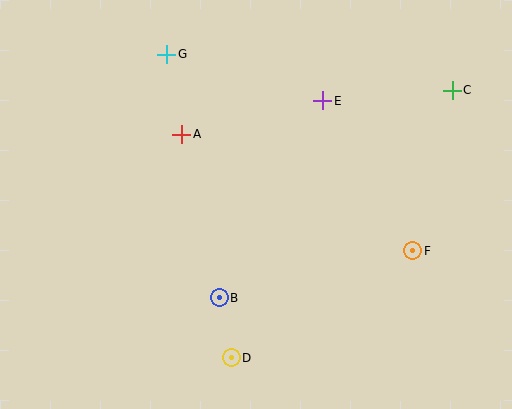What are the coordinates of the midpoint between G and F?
The midpoint between G and F is at (290, 153).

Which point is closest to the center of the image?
Point B at (219, 298) is closest to the center.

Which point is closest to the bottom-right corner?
Point F is closest to the bottom-right corner.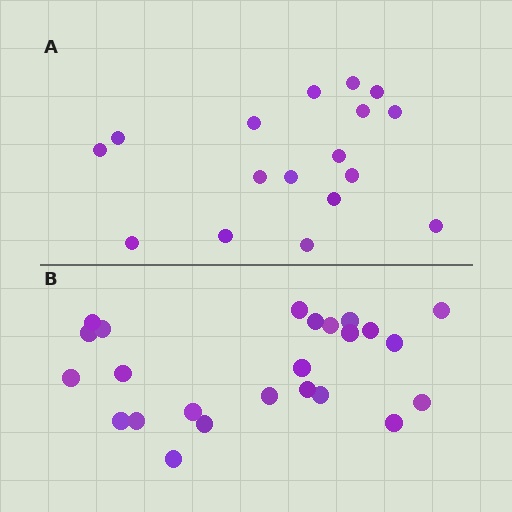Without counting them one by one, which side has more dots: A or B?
Region B (the bottom region) has more dots.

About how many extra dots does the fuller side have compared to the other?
Region B has roughly 8 or so more dots than region A.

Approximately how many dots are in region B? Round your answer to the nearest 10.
About 20 dots. (The exact count is 24, which rounds to 20.)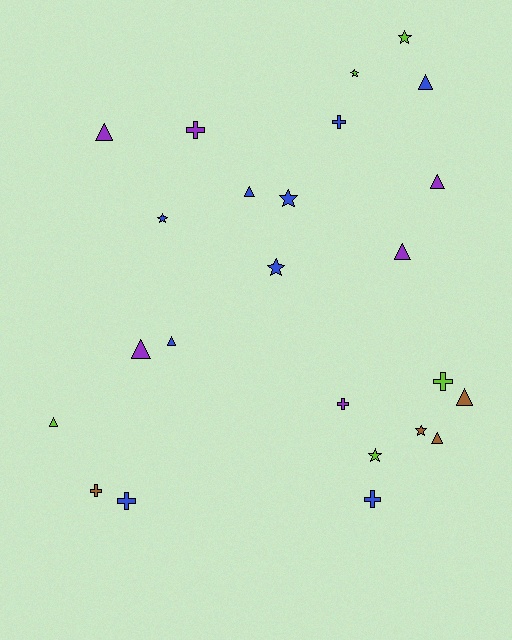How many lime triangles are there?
There is 1 lime triangle.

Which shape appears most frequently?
Triangle, with 10 objects.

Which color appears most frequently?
Blue, with 9 objects.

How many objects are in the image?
There are 24 objects.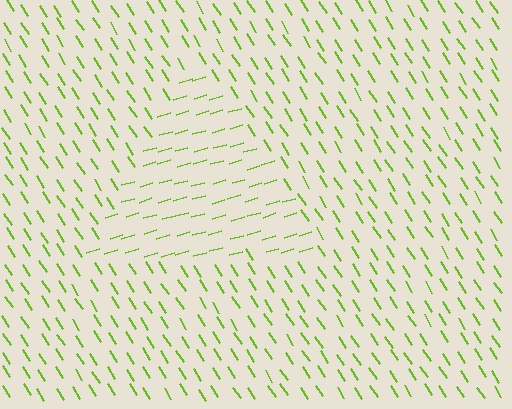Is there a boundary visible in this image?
Yes, there is a texture boundary formed by a change in line orientation.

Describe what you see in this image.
The image is filled with small lime line segments. A triangle region in the image has lines oriented differently from the surrounding lines, creating a visible texture boundary.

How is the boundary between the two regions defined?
The boundary is defined purely by a change in line orientation (approximately 74 degrees difference). All lines are the same color and thickness.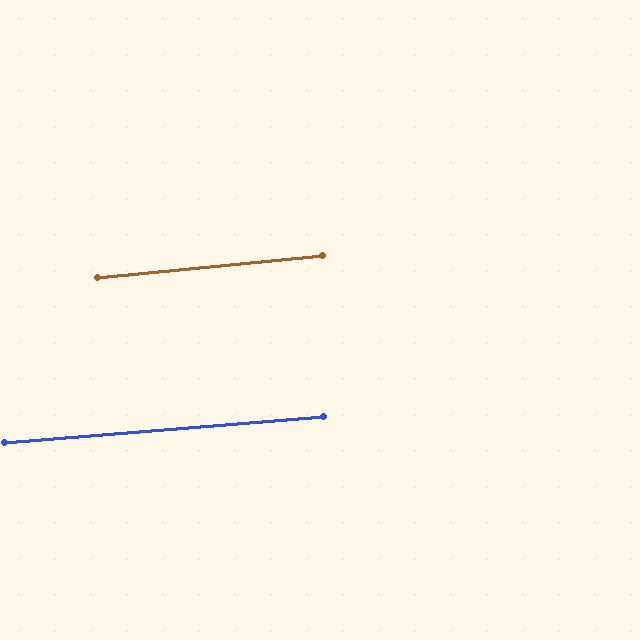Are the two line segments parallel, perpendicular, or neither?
Parallel — their directions differ by only 0.6°.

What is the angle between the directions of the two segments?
Approximately 1 degree.